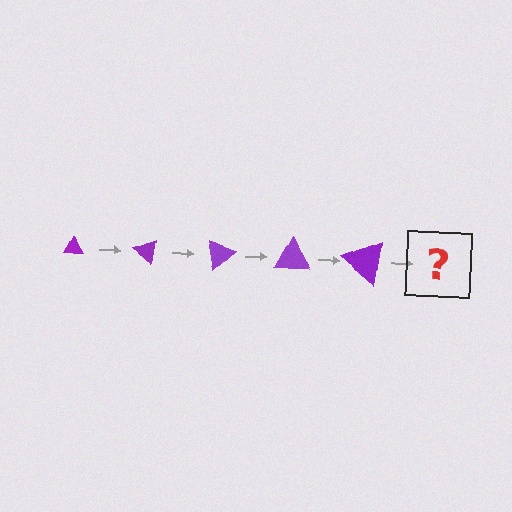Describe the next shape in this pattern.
It should be a triangle, larger than the previous one and rotated 200 degrees from the start.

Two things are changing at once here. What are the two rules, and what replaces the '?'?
The two rules are that the triangle grows larger each step and it rotates 40 degrees each step. The '?' should be a triangle, larger than the previous one and rotated 200 degrees from the start.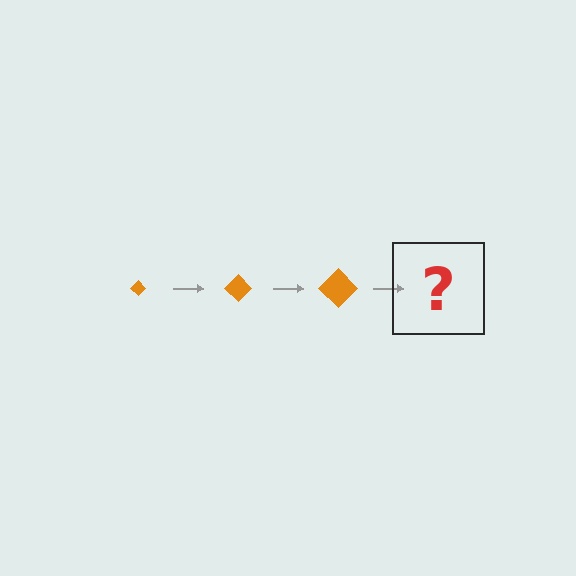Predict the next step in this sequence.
The next step is an orange diamond, larger than the previous one.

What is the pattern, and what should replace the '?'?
The pattern is that the diamond gets progressively larger each step. The '?' should be an orange diamond, larger than the previous one.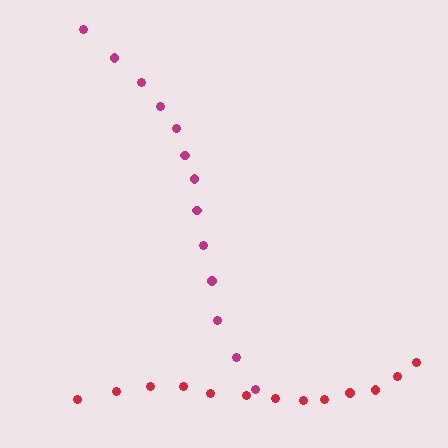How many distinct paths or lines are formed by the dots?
There are 2 distinct paths.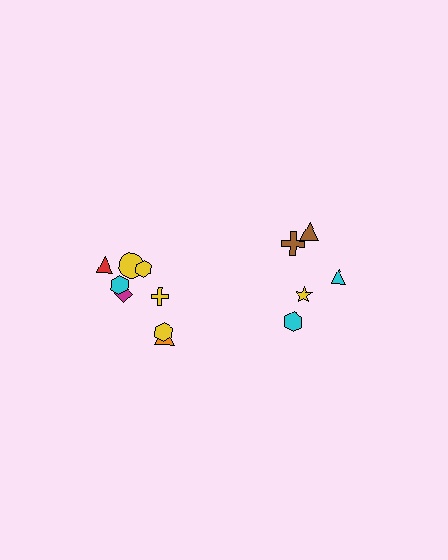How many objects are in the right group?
There are 5 objects.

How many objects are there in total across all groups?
There are 13 objects.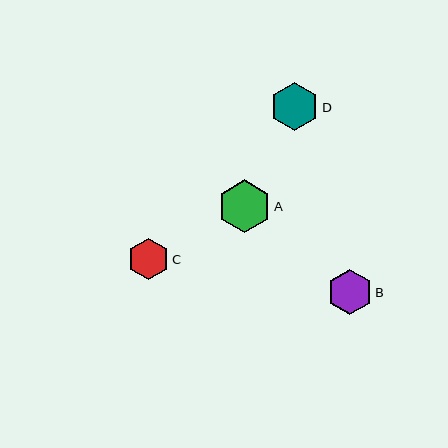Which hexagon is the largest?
Hexagon A is the largest with a size of approximately 53 pixels.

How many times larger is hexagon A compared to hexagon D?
Hexagon A is approximately 1.1 times the size of hexagon D.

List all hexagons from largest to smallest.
From largest to smallest: A, D, B, C.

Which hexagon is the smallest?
Hexagon C is the smallest with a size of approximately 41 pixels.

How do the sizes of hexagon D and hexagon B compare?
Hexagon D and hexagon B are approximately the same size.